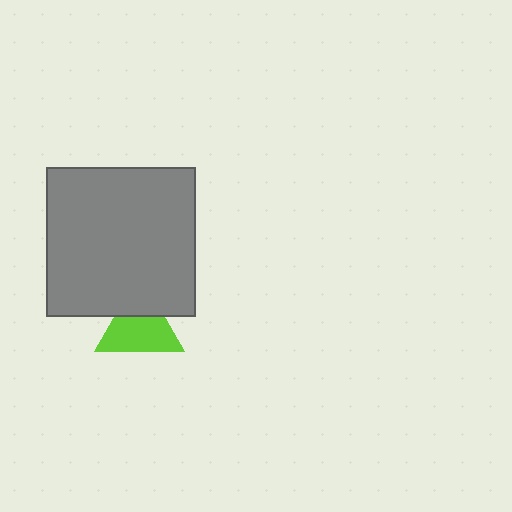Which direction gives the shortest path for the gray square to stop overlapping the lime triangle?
Moving up gives the shortest separation.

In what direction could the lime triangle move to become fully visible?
The lime triangle could move down. That would shift it out from behind the gray square entirely.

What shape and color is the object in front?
The object in front is a gray square.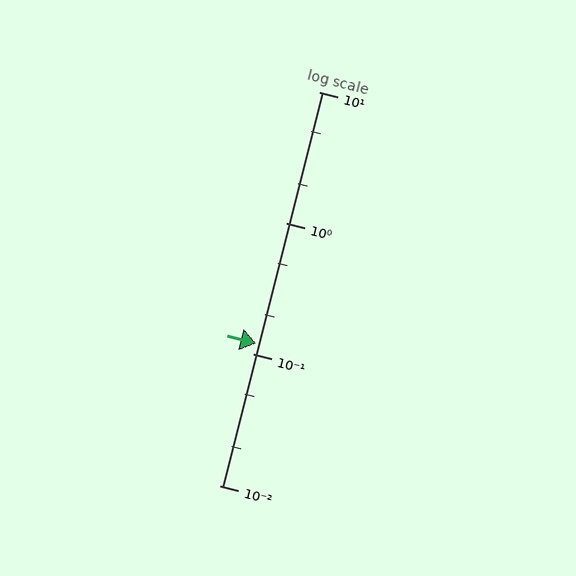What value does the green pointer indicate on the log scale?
The pointer indicates approximately 0.12.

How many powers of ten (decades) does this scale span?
The scale spans 3 decades, from 0.01 to 10.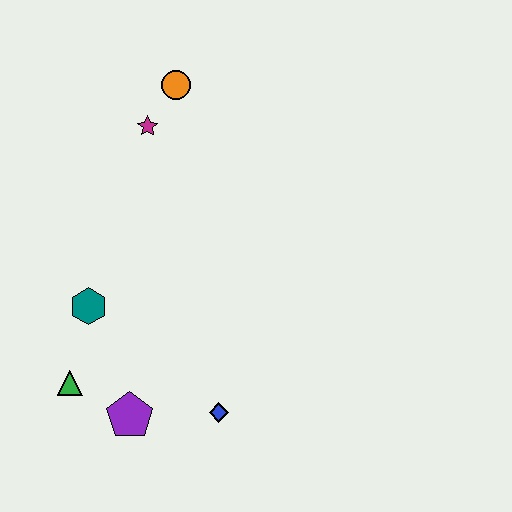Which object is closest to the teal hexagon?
The green triangle is closest to the teal hexagon.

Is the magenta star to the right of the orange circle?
No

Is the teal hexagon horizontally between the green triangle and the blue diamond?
Yes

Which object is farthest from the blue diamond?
The orange circle is farthest from the blue diamond.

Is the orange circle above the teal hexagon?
Yes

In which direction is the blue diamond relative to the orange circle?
The blue diamond is below the orange circle.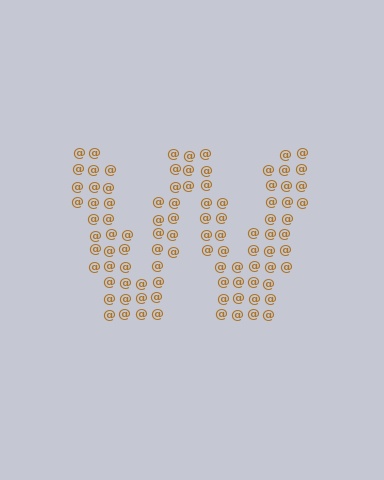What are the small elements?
The small elements are at signs.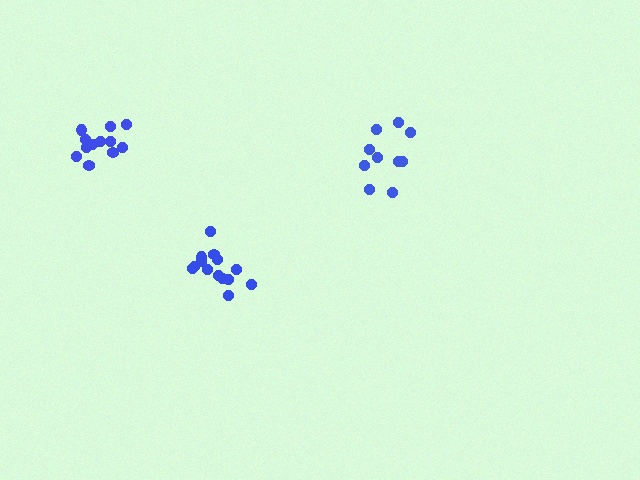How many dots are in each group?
Group 1: 14 dots, Group 2: 12 dots, Group 3: 10 dots (36 total).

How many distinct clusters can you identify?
There are 3 distinct clusters.